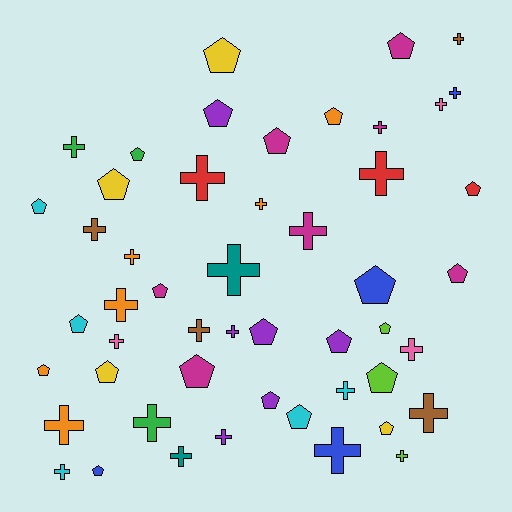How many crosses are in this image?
There are 26 crosses.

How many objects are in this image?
There are 50 objects.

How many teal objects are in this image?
There are 2 teal objects.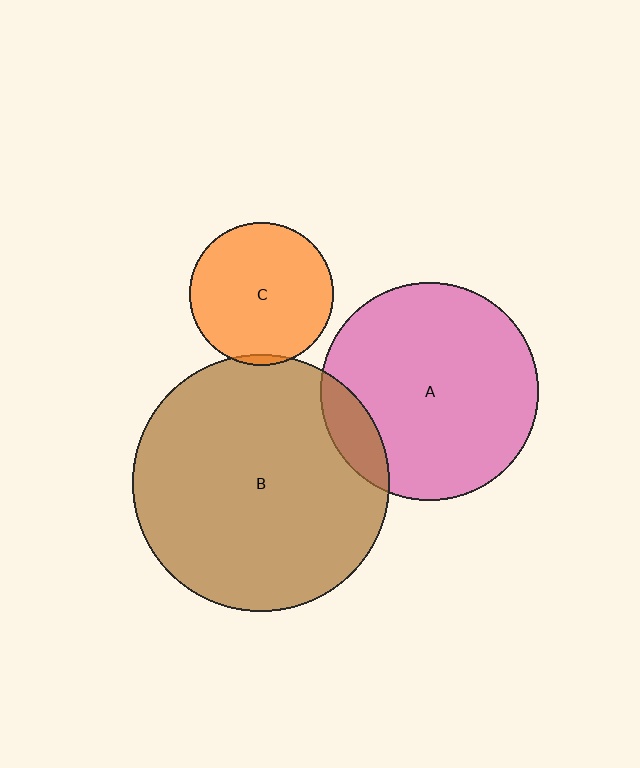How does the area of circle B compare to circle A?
Approximately 1.4 times.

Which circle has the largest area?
Circle B (brown).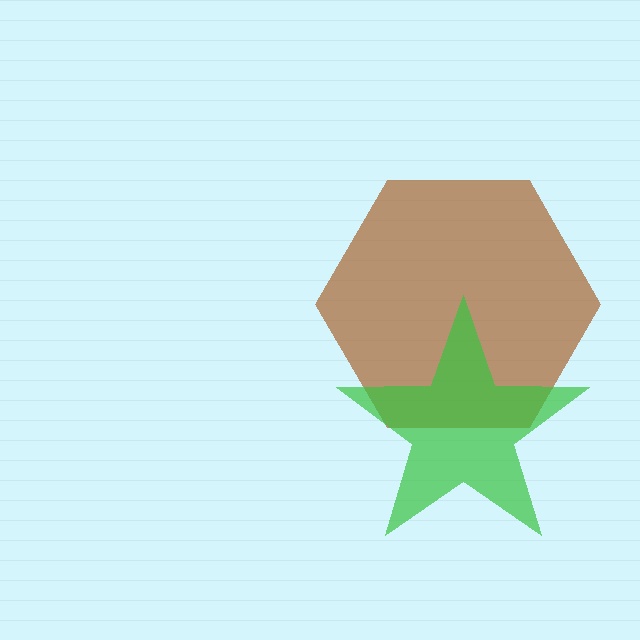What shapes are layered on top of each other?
The layered shapes are: a brown hexagon, a green star.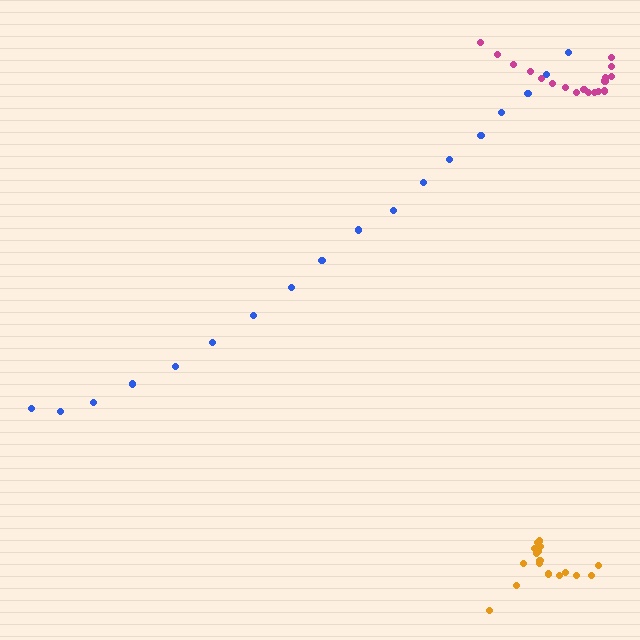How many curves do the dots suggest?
There are 3 distinct paths.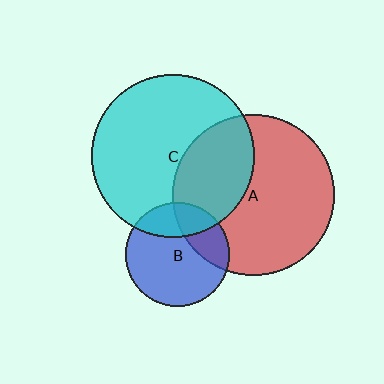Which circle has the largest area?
Circle C (cyan).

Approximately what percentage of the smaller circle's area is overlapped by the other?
Approximately 35%.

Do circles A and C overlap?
Yes.